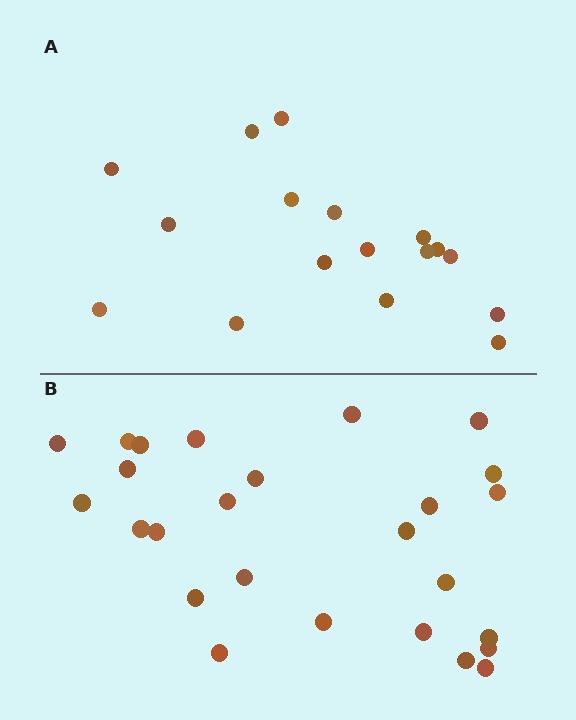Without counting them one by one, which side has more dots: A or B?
Region B (the bottom region) has more dots.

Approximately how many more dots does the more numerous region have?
Region B has roughly 8 or so more dots than region A.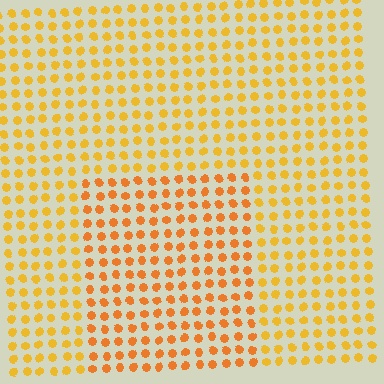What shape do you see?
I see a rectangle.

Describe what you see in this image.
The image is filled with small yellow elements in a uniform arrangement. A rectangle-shaped region is visible where the elements are tinted to a slightly different hue, forming a subtle color boundary.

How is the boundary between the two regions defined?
The boundary is defined purely by a slight shift in hue (about 20 degrees). Spacing, size, and orientation are identical on both sides.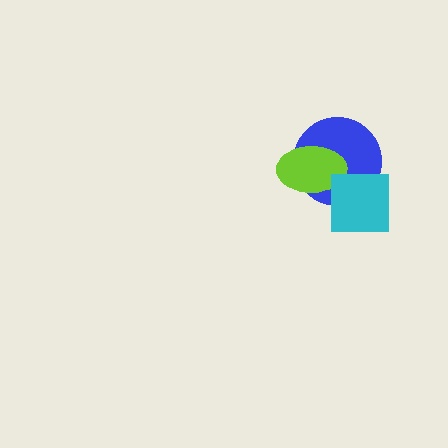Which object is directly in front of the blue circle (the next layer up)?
The lime ellipse is directly in front of the blue circle.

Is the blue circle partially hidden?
Yes, it is partially covered by another shape.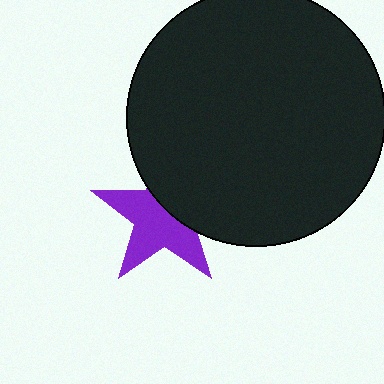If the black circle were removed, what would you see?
You would see the complete purple star.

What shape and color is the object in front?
The object in front is a black circle.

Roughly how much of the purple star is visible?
About half of it is visible (roughly 60%).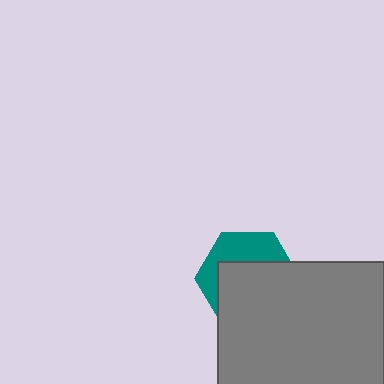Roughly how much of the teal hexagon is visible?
A small part of it is visible (roughly 39%).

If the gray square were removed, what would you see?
You would see the complete teal hexagon.